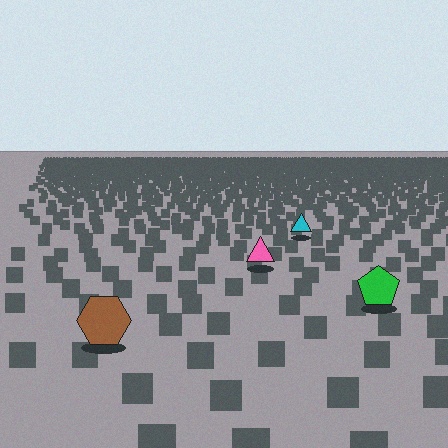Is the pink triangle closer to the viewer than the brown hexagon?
No. The brown hexagon is closer — you can tell from the texture gradient: the ground texture is coarser near it.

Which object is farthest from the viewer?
The cyan triangle is farthest from the viewer. It appears smaller and the ground texture around it is denser.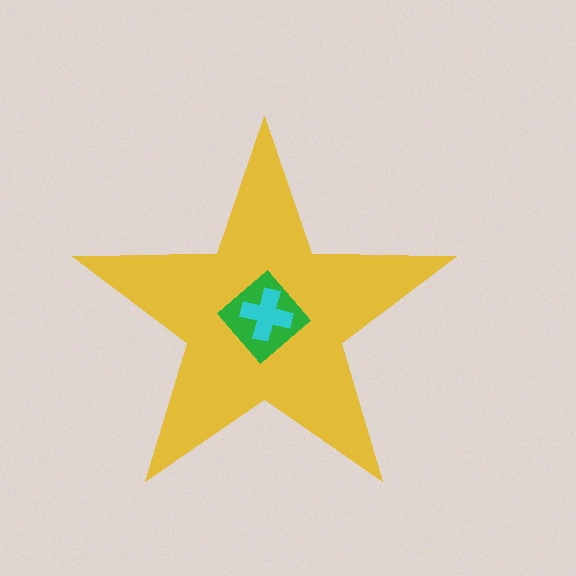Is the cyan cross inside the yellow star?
Yes.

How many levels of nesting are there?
3.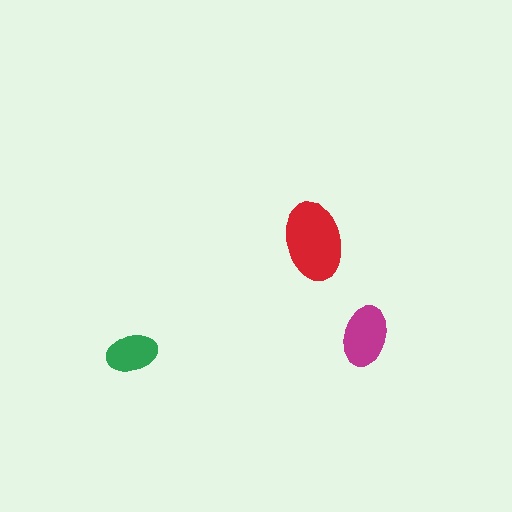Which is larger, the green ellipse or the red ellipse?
The red one.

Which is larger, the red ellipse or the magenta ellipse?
The red one.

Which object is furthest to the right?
The magenta ellipse is rightmost.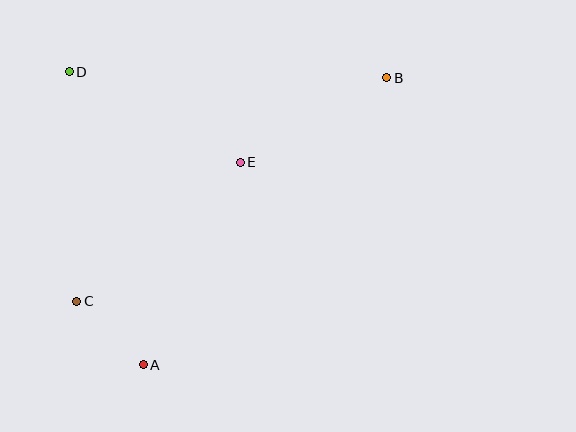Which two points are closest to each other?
Points A and C are closest to each other.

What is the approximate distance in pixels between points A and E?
The distance between A and E is approximately 225 pixels.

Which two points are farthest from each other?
Points B and C are farthest from each other.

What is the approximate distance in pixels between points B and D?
The distance between B and D is approximately 317 pixels.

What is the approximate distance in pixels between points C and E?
The distance between C and E is approximately 215 pixels.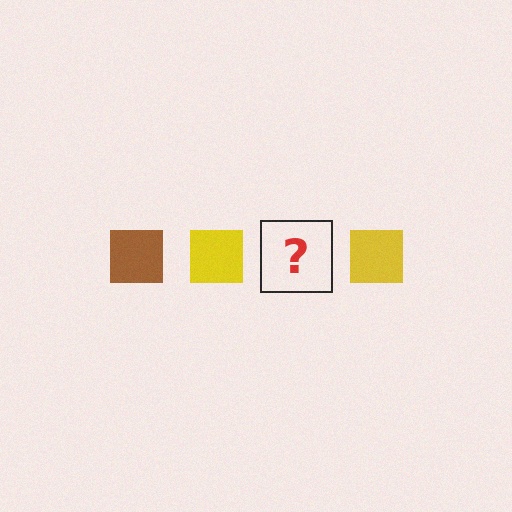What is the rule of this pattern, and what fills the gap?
The rule is that the pattern cycles through brown, yellow squares. The gap should be filled with a brown square.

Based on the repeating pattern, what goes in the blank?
The blank should be a brown square.